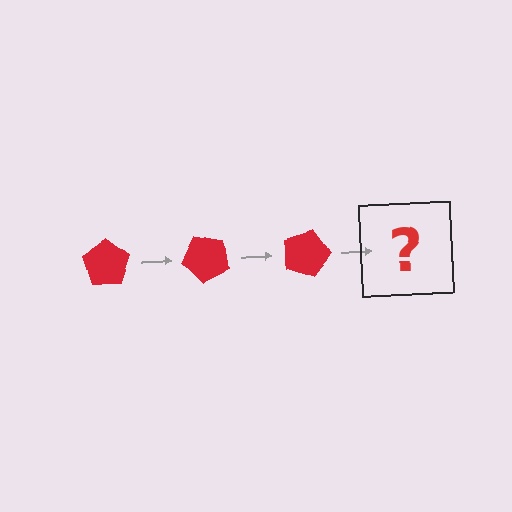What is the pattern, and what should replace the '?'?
The pattern is that the pentagon rotates 45 degrees each step. The '?' should be a red pentagon rotated 135 degrees.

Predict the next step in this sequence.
The next step is a red pentagon rotated 135 degrees.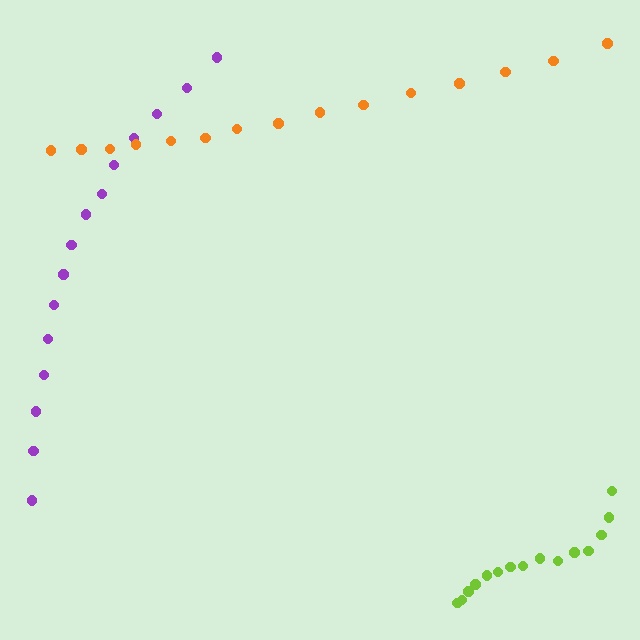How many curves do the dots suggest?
There are 3 distinct paths.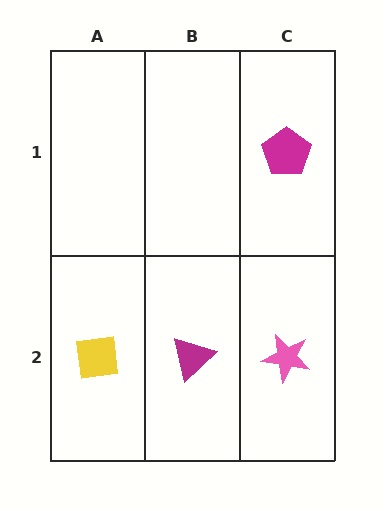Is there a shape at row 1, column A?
No, that cell is empty.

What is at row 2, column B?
A magenta triangle.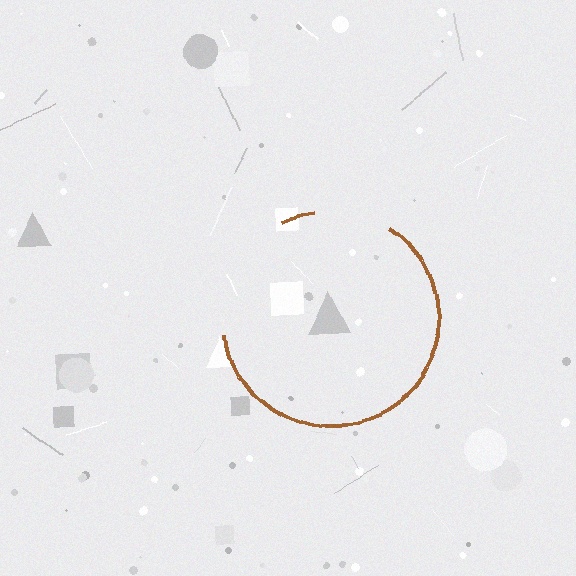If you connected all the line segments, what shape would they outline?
They would outline a circle.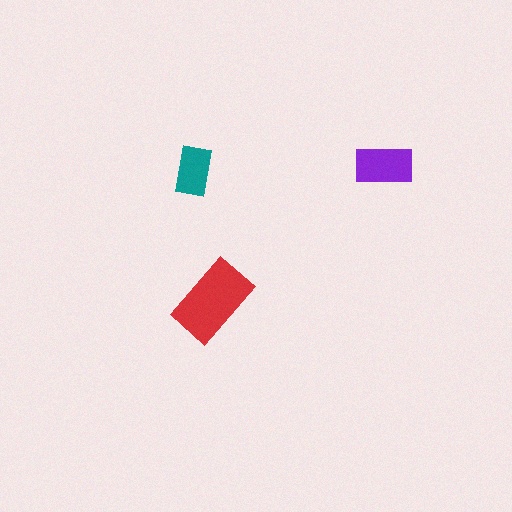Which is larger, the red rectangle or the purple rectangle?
The red one.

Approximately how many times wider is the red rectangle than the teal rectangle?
About 1.5 times wider.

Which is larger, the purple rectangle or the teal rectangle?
The purple one.